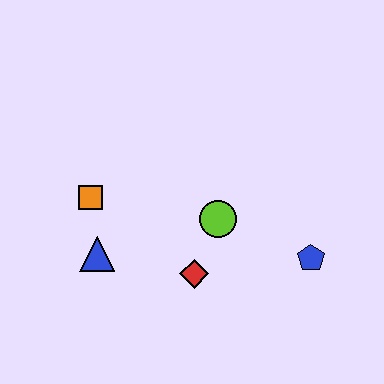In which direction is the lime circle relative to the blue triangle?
The lime circle is to the right of the blue triangle.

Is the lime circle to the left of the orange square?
No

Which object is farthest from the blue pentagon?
The orange square is farthest from the blue pentagon.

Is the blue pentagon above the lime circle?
No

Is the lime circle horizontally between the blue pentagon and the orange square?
Yes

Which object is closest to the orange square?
The blue triangle is closest to the orange square.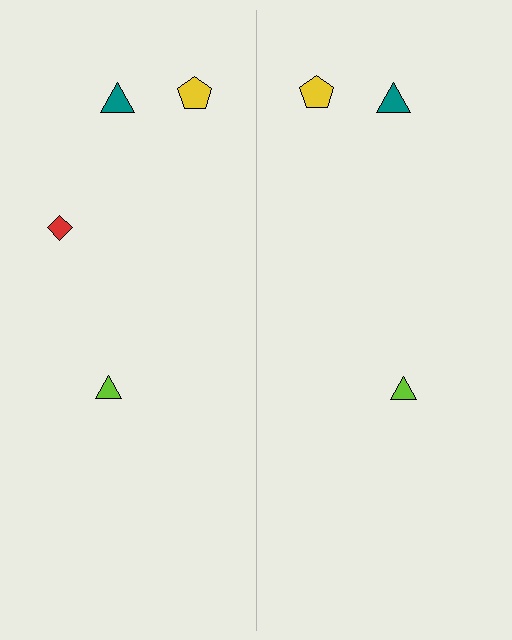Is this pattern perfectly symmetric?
No, the pattern is not perfectly symmetric. A red diamond is missing from the right side.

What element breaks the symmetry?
A red diamond is missing from the right side.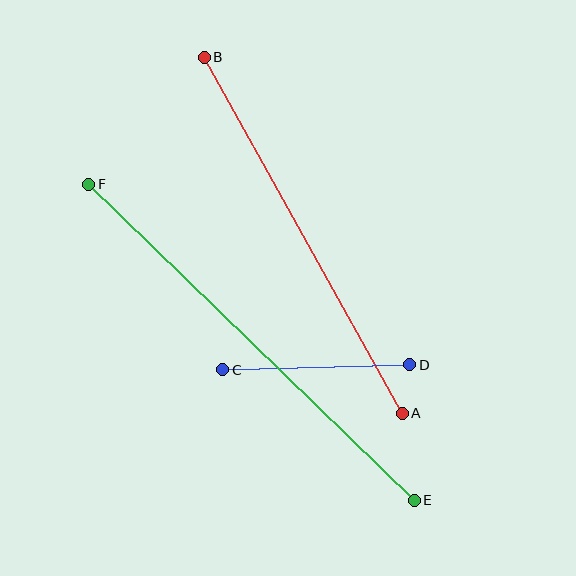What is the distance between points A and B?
The distance is approximately 407 pixels.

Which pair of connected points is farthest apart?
Points E and F are farthest apart.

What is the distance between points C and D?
The distance is approximately 187 pixels.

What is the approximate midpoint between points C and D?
The midpoint is at approximately (316, 367) pixels.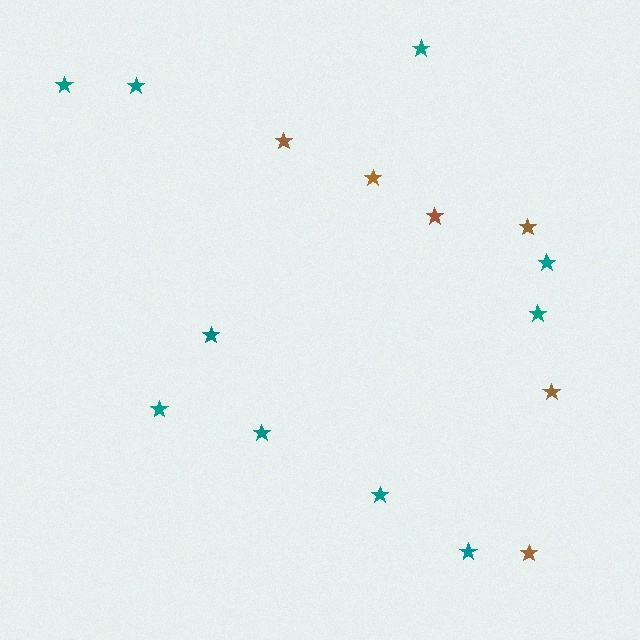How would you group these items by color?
There are 2 groups: one group of brown stars (6) and one group of teal stars (10).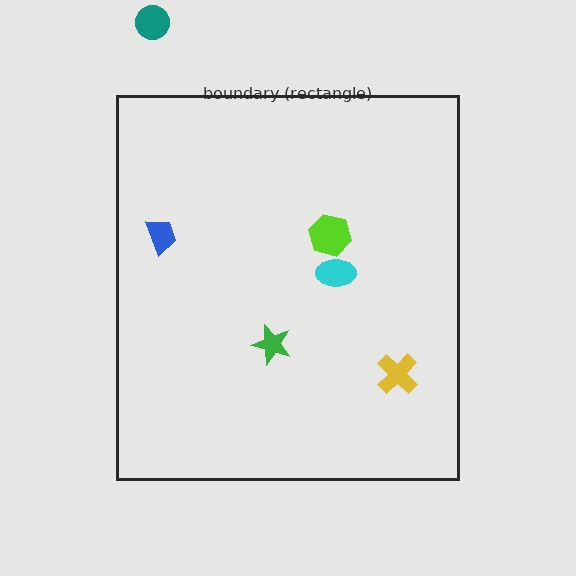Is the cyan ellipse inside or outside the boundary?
Inside.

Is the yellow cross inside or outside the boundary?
Inside.